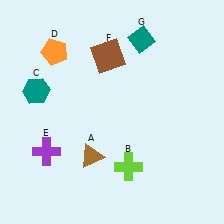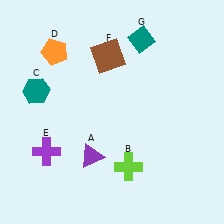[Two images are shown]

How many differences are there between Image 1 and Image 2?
There is 1 difference between the two images.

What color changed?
The triangle (A) changed from brown in Image 1 to purple in Image 2.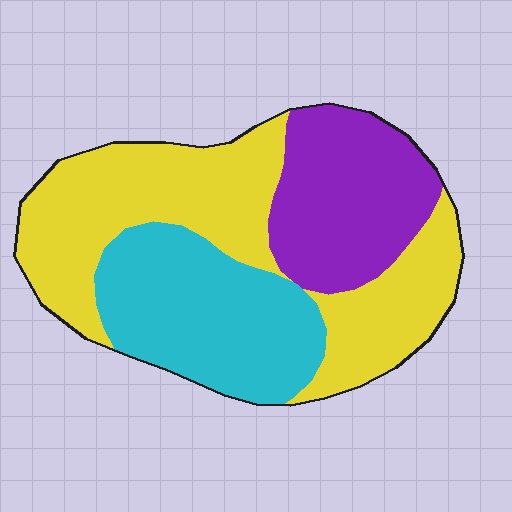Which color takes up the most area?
Yellow, at roughly 45%.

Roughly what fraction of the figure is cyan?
Cyan covers about 30% of the figure.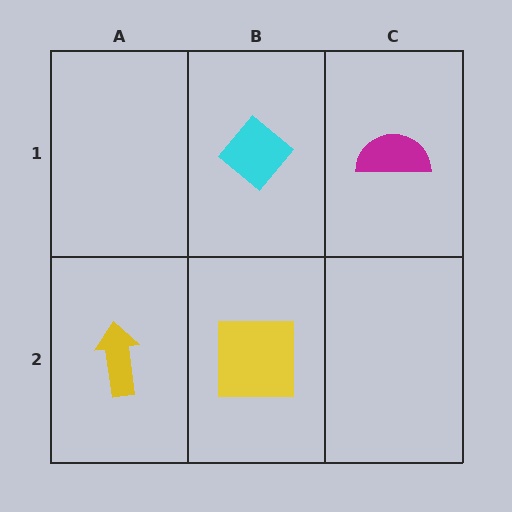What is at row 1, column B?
A cyan diamond.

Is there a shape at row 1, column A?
No, that cell is empty.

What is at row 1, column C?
A magenta semicircle.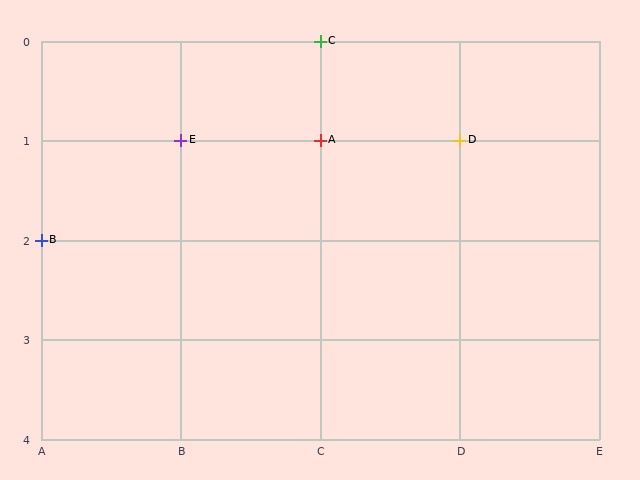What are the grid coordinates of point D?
Point D is at grid coordinates (D, 1).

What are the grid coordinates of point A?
Point A is at grid coordinates (C, 1).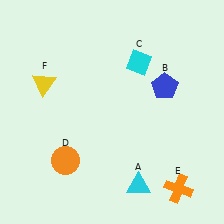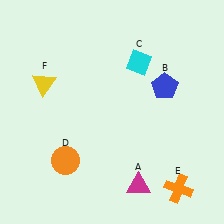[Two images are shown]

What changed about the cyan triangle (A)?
In Image 1, A is cyan. In Image 2, it changed to magenta.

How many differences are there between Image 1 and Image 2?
There is 1 difference between the two images.